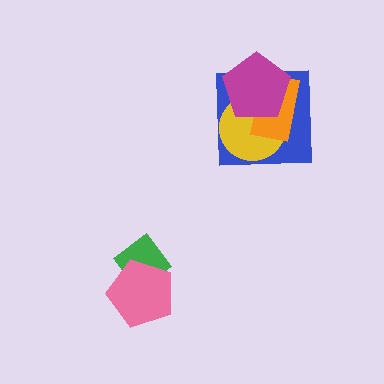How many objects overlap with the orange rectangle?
3 objects overlap with the orange rectangle.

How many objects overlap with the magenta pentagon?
3 objects overlap with the magenta pentagon.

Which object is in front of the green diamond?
The pink pentagon is in front of the green diamond.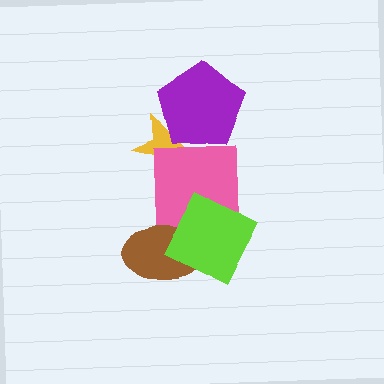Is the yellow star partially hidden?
Yes, it is partially covered by another shape.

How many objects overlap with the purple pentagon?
1 object overlaps with the purple pentagon.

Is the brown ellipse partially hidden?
Yes, it is partially covered by another shape.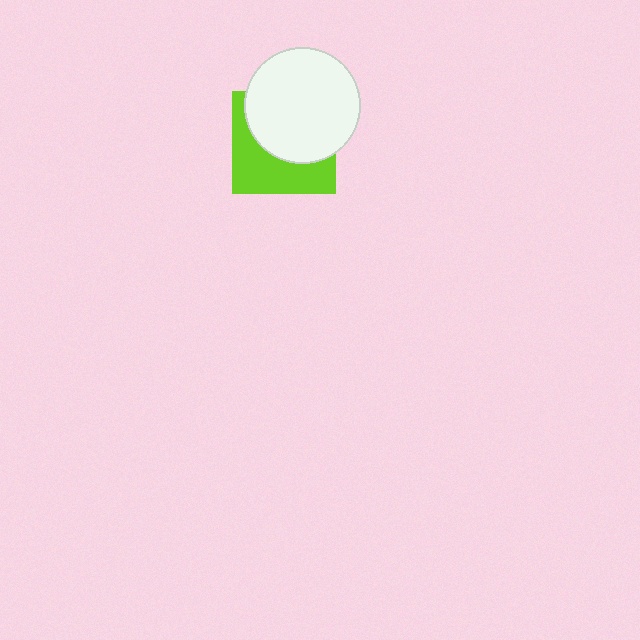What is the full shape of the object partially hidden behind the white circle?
The partially hidden object is a lime square.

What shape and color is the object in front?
The object in front is a white circle.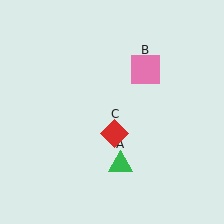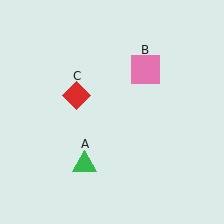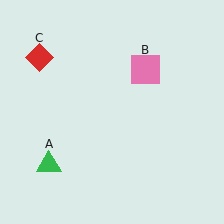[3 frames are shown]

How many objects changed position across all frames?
2 objects changed position: green triangle (object A), red diamond (object C).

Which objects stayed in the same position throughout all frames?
Pink square (object B) remained stationary.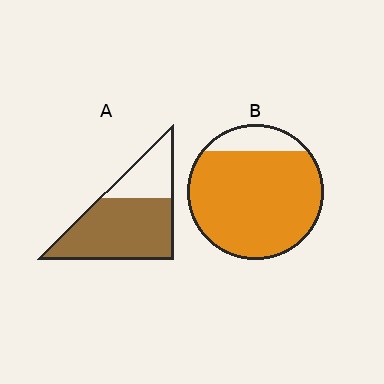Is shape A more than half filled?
Yes.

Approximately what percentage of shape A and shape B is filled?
A is approximately 70% and B is approximately 85%.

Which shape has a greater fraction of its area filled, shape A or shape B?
Shape B.